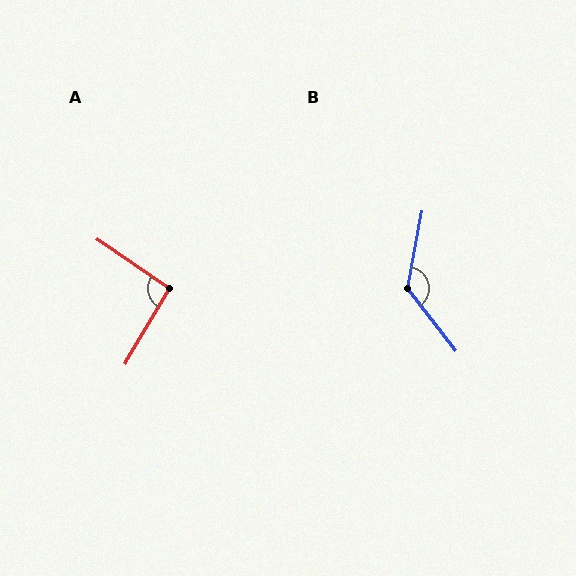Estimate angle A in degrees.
Approximately 94 degrees.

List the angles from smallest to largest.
A (94°), B (132°).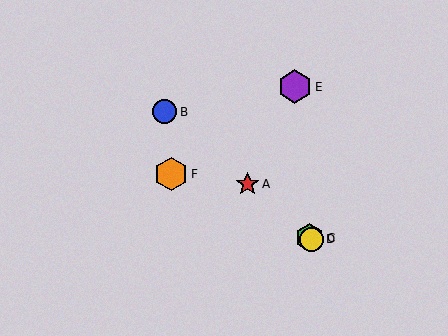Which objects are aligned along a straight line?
Objects A, B, C, D are aligned along a straight line.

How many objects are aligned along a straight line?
4 objects (A, B, C, D) are aligned along a straight line.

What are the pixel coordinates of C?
Object C is at (310, 238).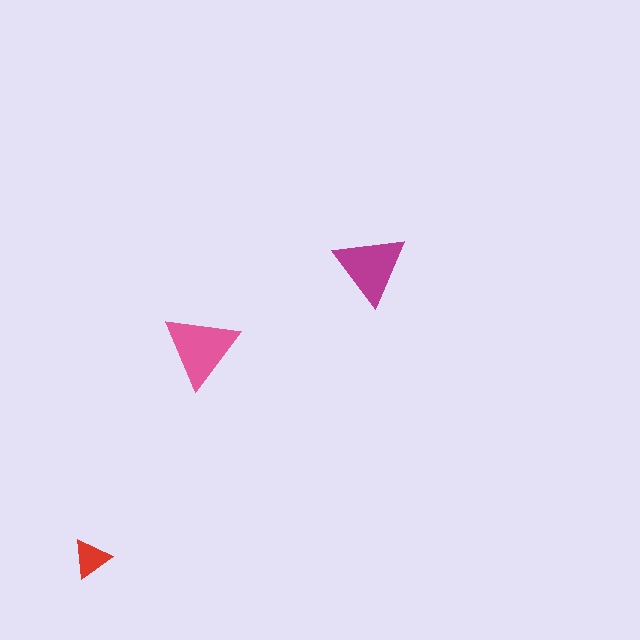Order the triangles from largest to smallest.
the pink one, the magenta one, the red one.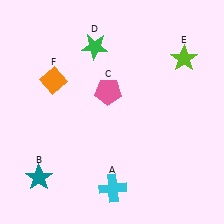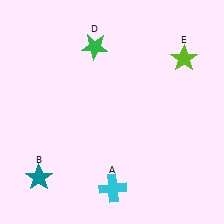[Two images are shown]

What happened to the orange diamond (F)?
The orange diamond (F) was removed in Image 2. It was in the top-left area of Image 1.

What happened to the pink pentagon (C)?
The pink pentagon (C) was removed in Image 2. It was in the top-left area of Image 1.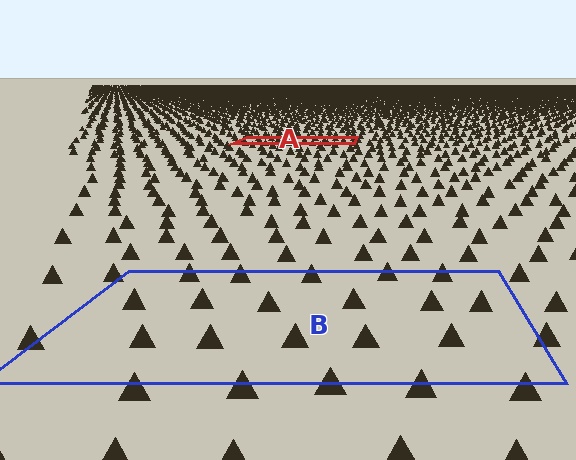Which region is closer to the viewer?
Region B is closer. The texture elements there are larger and more spread out.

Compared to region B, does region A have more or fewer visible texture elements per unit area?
Region A has more texture elements per unit area — they are packed more densely because it is farther away.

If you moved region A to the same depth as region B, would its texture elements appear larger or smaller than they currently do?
They would appear larger. At a closer depth, the same texture elements are projected at a bigger on-screen size.